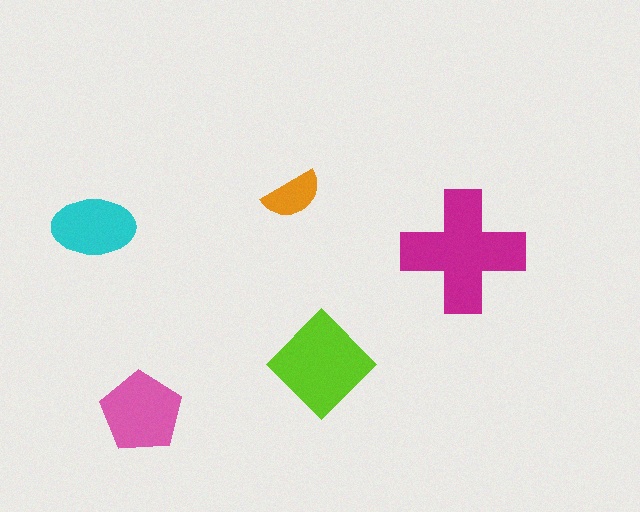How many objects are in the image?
There are 5 objects in the image.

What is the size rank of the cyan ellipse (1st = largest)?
4th.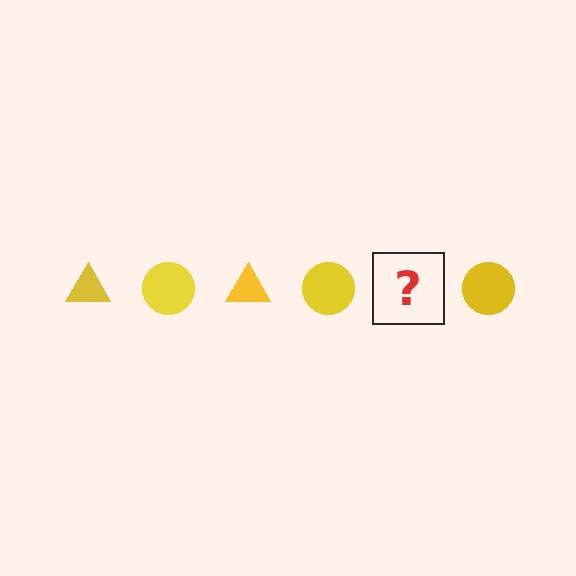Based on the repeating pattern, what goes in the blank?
The blank should be a yellow triangle.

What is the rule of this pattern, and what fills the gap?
The rule is that the pattern cycles through triangle, circle shapes in yellow. The gap should be filled with a yellow triangle.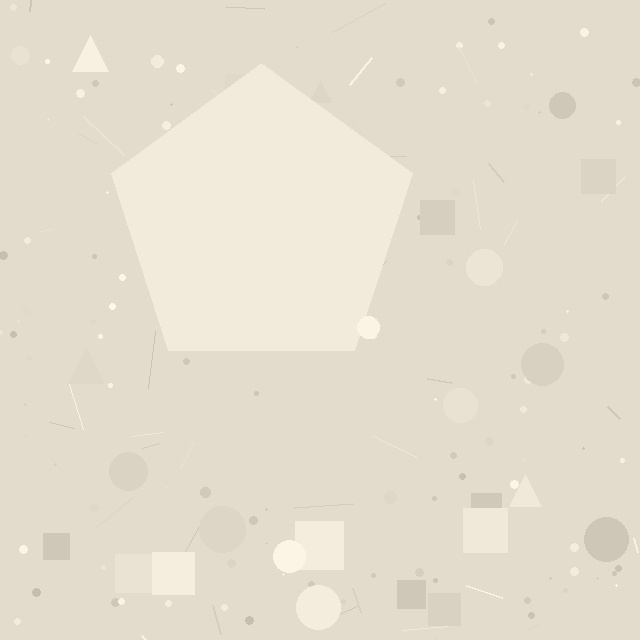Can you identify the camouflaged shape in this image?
The camouflaged shape is a pentagon.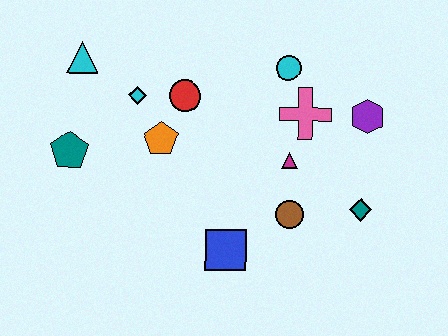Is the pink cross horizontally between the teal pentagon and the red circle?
No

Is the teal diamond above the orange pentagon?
No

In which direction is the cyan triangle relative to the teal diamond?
The cyan triangle is to the left of the teal diamond.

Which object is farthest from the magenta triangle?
The cyan triangle is farthest from the magenta triangle.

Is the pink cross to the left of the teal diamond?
Yes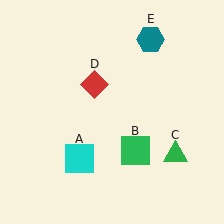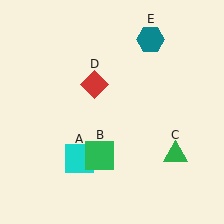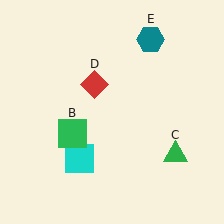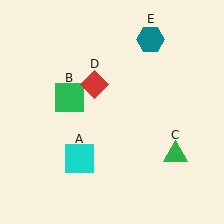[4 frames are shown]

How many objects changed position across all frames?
1 object changed position: green square (object B).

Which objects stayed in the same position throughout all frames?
Cyan square (object A) and green triangle (object C) and red diamond (object D) and teal hexagon (object E) remained stationary.